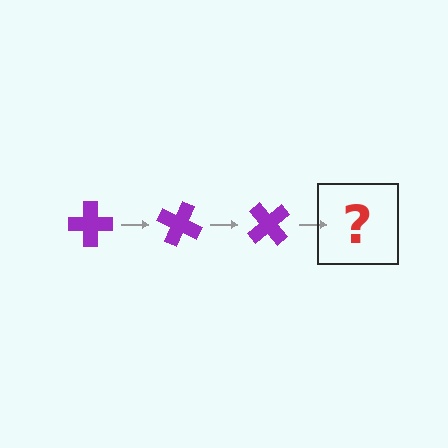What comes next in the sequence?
The next element should be a purple cross rotated 75 degrees.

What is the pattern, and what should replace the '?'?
The pattern is that the cross rotates 25 degrees each step. The '?' should be a purple cross rotated 75 degrees.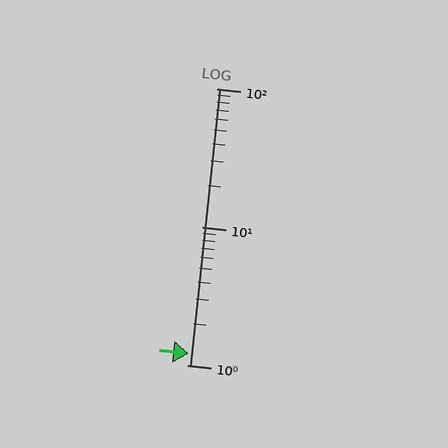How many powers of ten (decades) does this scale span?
The scale spans 2 decades, from 1 to 100.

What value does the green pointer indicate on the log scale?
The pointer indicates approximately 1.2.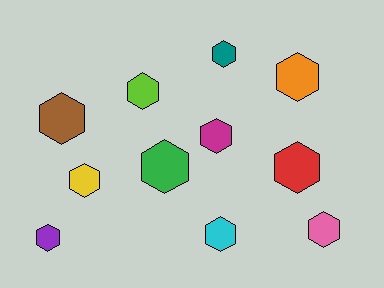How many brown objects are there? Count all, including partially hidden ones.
There is 1 brown object.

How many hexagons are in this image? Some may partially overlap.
There are 11 hexagons.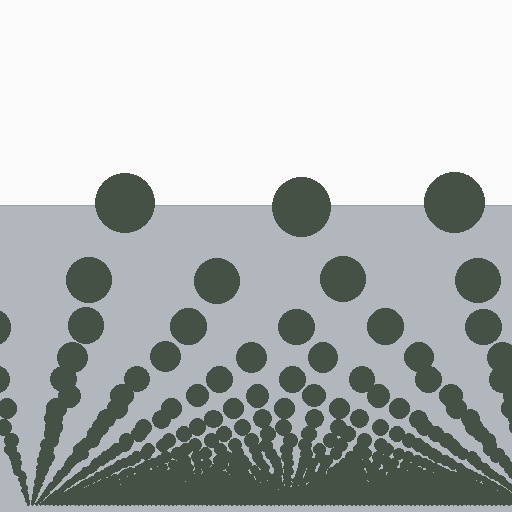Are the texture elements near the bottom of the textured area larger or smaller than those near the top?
Smaller. The gradient is inverted — elements near the bottom are smaller and denser.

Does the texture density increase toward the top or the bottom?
Density increases toward the bottom.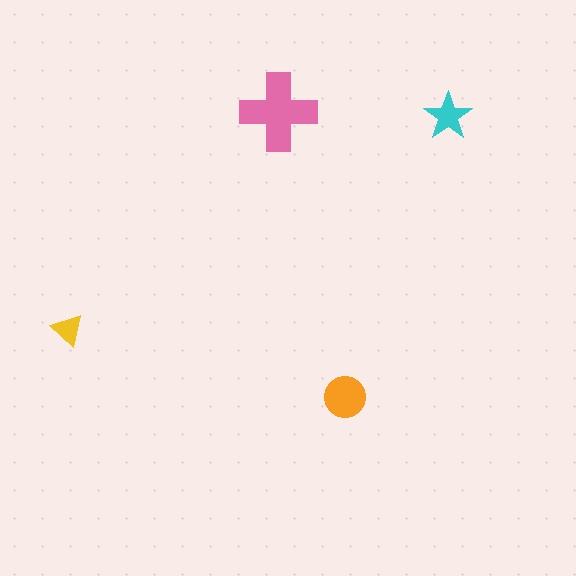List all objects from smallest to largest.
The yellow triangle, the cyan star, the orange circle, the pink cross.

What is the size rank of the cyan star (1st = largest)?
3rd.